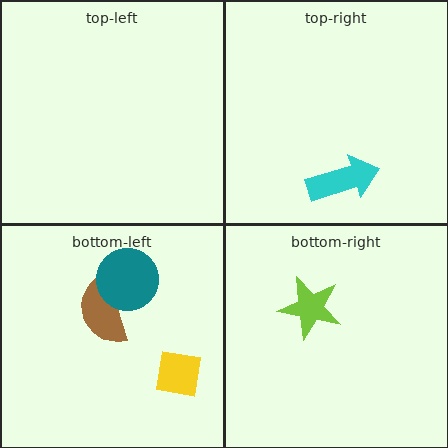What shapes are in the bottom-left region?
The yellow square, the brown semicircle, the teal circle.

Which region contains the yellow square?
The bottom-left region.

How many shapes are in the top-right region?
1.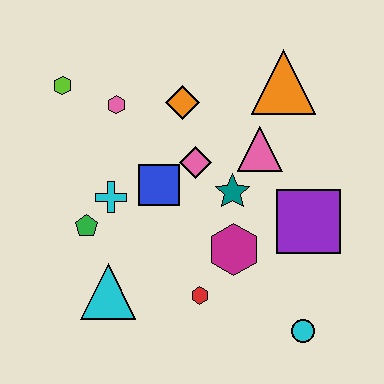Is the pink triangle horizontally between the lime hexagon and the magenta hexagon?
No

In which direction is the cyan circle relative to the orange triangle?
The cyan circle is below the orange triangle.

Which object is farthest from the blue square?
The cyan circle is farthest from the blue square.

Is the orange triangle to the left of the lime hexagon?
No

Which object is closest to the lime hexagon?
The pink hexagon is closest to the lime hexagon.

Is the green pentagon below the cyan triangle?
No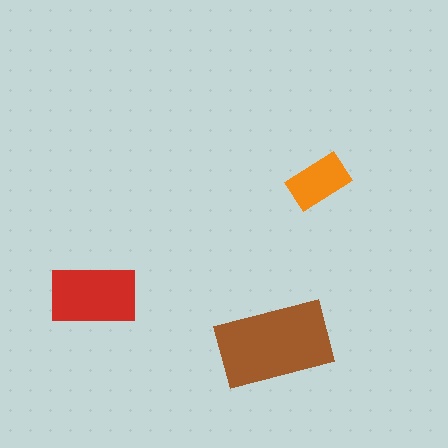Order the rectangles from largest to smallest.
the brown one, the red one, the orange one.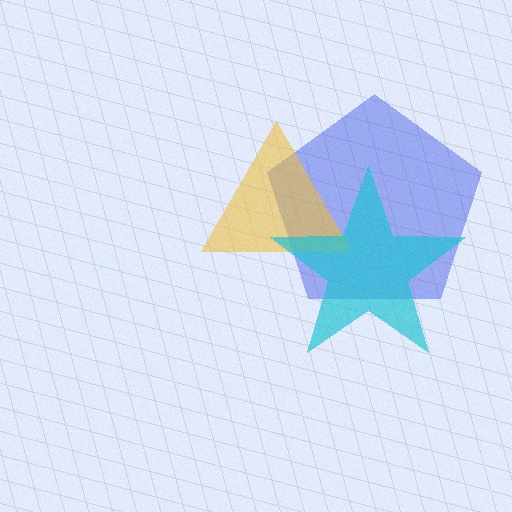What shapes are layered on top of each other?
The layered shapes are: a blue pentagon, a yellow triangle, a cyan star.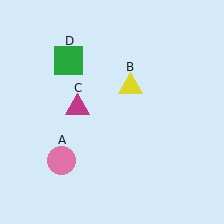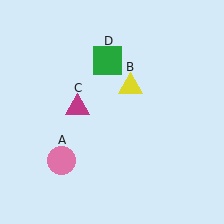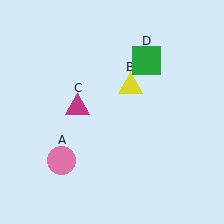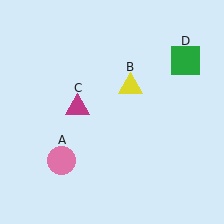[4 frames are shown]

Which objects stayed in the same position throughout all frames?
Pink circle (object A) and yellow triangle (object B) and magenta triangle (object C) remained stationary.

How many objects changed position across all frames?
1 object changed position: green square (object D).